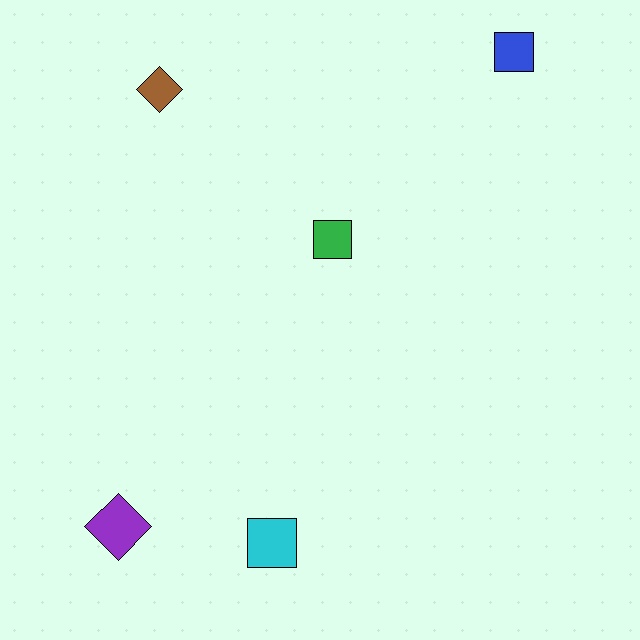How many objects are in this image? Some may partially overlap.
There are 5 objects.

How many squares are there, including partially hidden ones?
There are 3 squares.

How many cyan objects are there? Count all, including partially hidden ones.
There is 1 cyan object.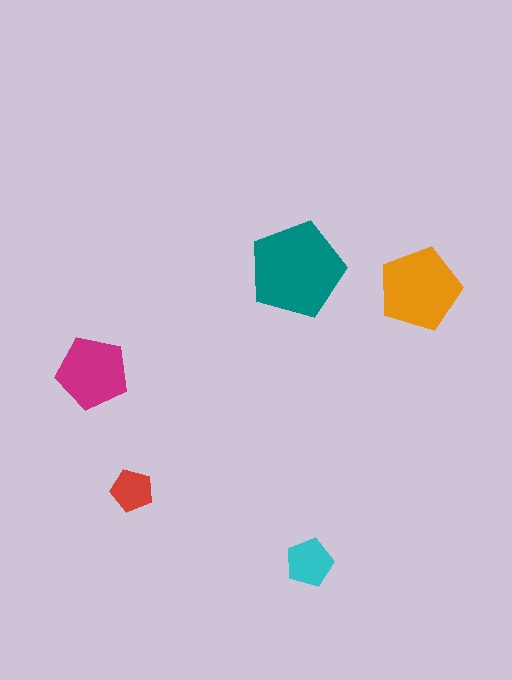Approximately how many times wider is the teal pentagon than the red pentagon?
About 2.5 times wider.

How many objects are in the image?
There are 5 objects in the image.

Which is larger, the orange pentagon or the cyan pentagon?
The orange one.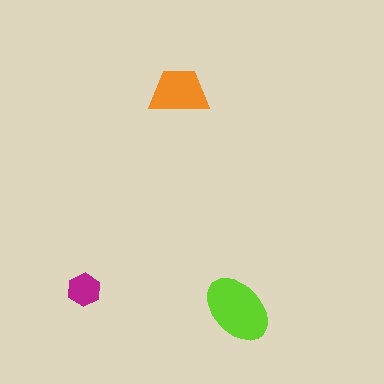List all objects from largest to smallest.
The lime ellipse, the orange trapezoid, the magenta hexagon.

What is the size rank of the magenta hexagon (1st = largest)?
3rd.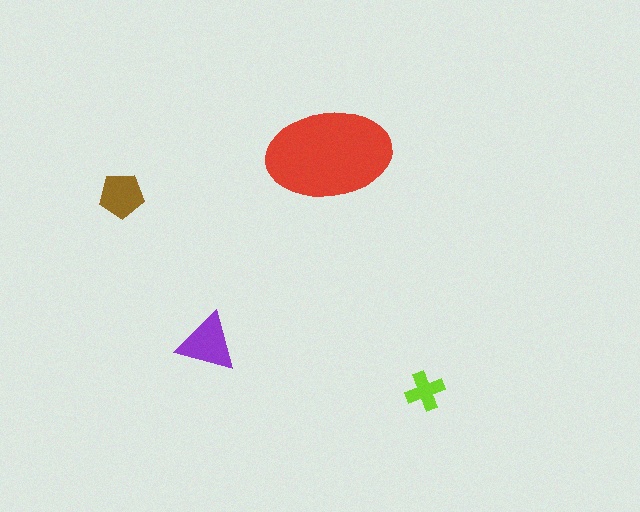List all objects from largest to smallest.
The red ellipse, the purple triangle, the brown pentagon, the lime cross.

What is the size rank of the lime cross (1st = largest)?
4th.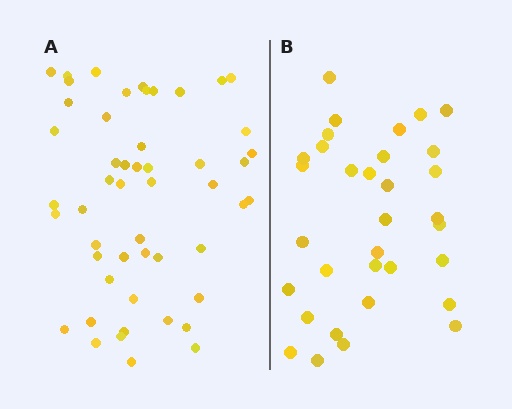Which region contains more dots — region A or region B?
Region A (the left region) has more dots.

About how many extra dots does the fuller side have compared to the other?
Region A has approximately 20 more dots than region B.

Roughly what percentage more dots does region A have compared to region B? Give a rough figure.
About 55% more.